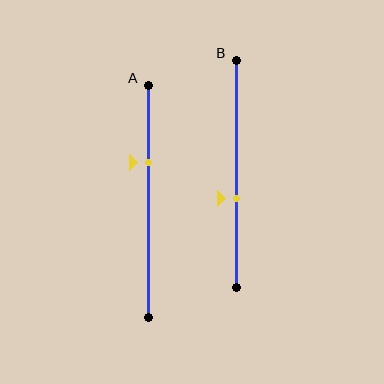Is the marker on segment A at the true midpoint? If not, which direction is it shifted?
No, the marker on segment A is shifted upward by about 17% of the segment length.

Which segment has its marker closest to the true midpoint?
Segment B has its marker closest to the true midpoint.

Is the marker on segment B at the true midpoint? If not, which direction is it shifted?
No, the marker on segment B is shifted downward by about 11% of the segment length.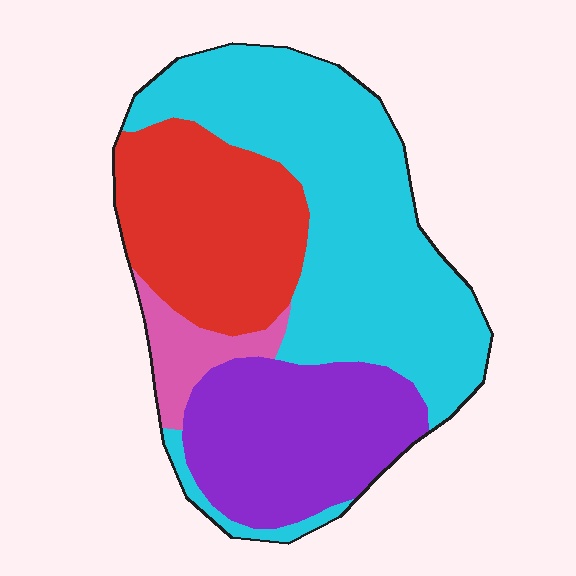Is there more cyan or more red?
Cyan.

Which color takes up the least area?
Pink, at roughly 5%.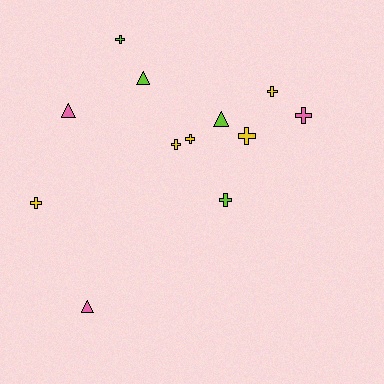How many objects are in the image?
There are 12 objects.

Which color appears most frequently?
Yellow, with 5 objects.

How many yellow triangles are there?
There are no yellow triangles.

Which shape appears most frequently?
Cross, with 8 objects.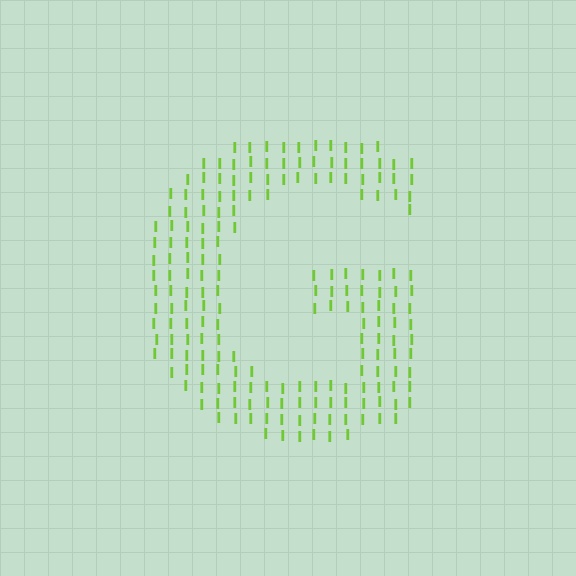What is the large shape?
The large shape is the letter G.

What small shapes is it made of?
It is made of small letter I's.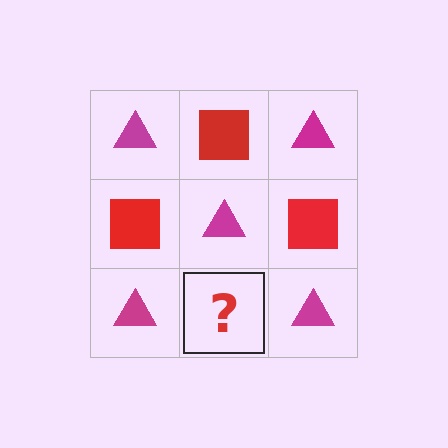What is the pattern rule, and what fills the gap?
The rule is that it alternates magenta triangle and red square in a checkerboard pattern. The gap should be filled with a red square.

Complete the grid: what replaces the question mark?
The question mark should be replaced with a red square.